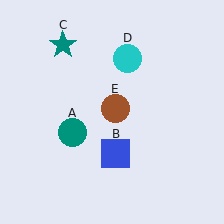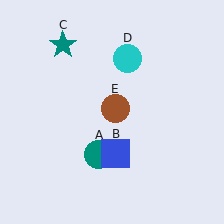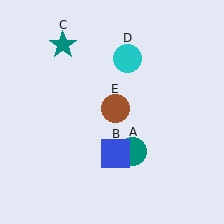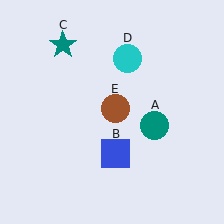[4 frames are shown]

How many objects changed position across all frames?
1 object changed position: teal circle (object A).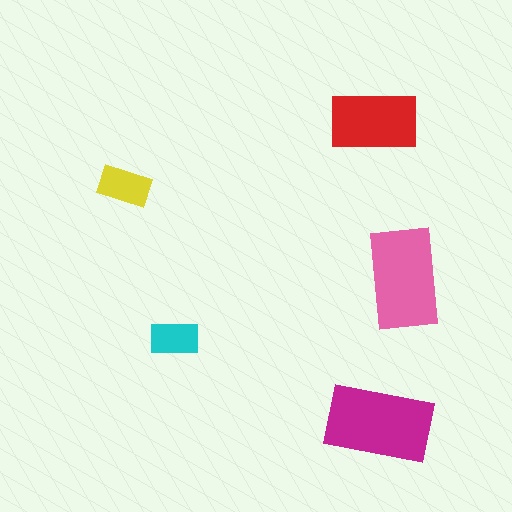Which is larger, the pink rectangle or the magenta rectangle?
The magenta one.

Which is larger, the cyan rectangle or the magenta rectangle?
The magenta one.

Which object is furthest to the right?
The pink rectangle is rightmost.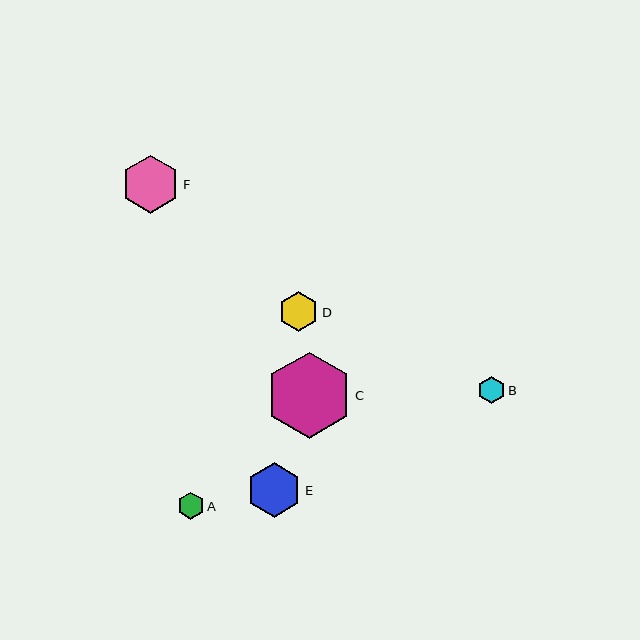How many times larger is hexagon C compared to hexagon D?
Hexagon C is approximately 2.2 times the size of hexagon D.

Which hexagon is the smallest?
Hexagon B is the smallest with a size of approximately 27 pixels.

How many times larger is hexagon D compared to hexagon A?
Hexagon D is approximately 1.5 times the size of hexagon A.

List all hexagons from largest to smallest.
From largest to smallest: C, F, E, D, A, B.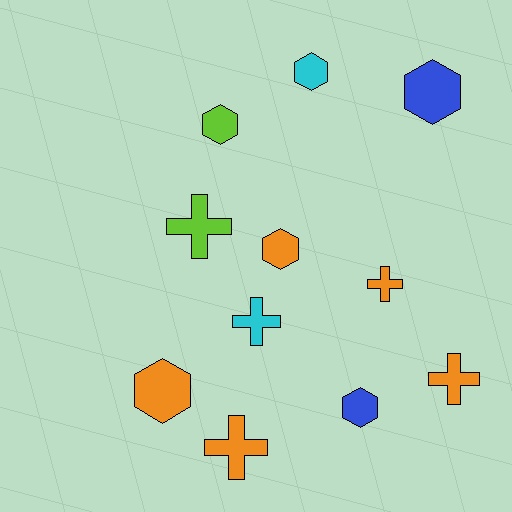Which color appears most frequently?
Orange, with 5 objects.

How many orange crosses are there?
There are 3 orange crosses.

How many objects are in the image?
There are 11 objects.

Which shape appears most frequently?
Hexagon, with 6 objects.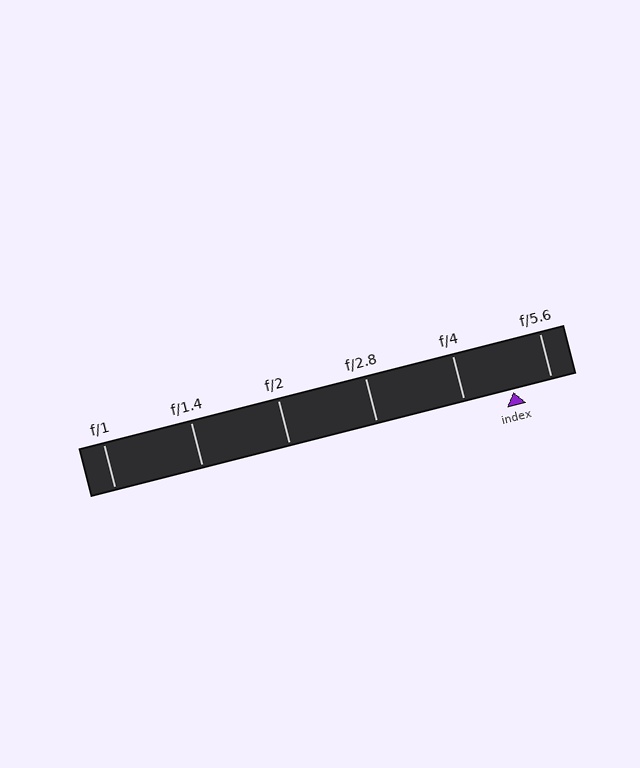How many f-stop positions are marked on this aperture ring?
There are 6 f-stop positions marked.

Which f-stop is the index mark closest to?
The index mark is closest to f/5.6.